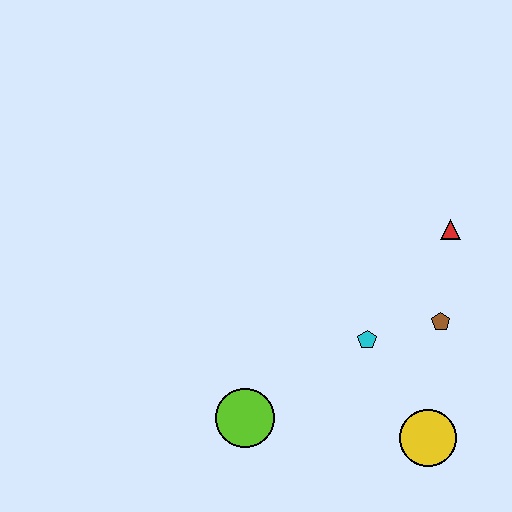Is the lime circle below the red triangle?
Yes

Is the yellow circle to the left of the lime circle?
No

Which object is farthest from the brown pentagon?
The lime circle is farthest from the brown pentagon.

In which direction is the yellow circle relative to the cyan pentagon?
The yellow circle is below the cyan pentagon.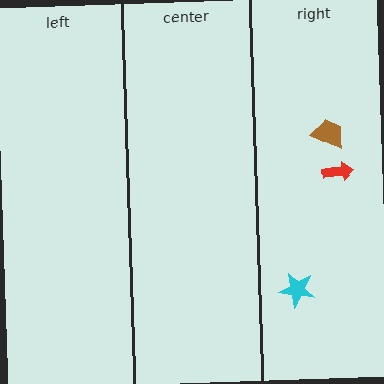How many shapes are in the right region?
3.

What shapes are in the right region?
The cyan star, the brown trapezoid, the red arrow.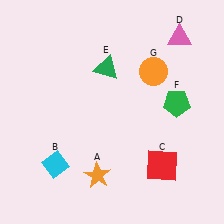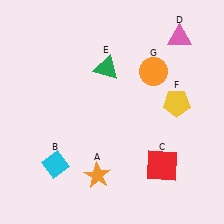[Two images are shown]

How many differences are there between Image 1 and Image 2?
There is 1 difference between the two images.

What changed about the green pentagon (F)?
In Image 1, F is green. In Image 2, it changed to yellow.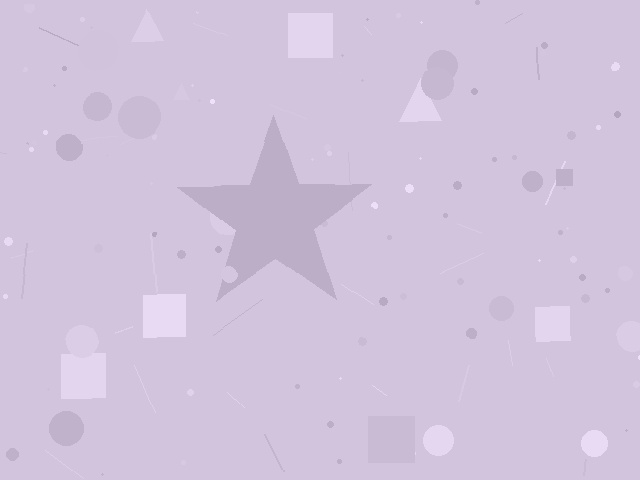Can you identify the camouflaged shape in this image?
The camouflaged shape is a star.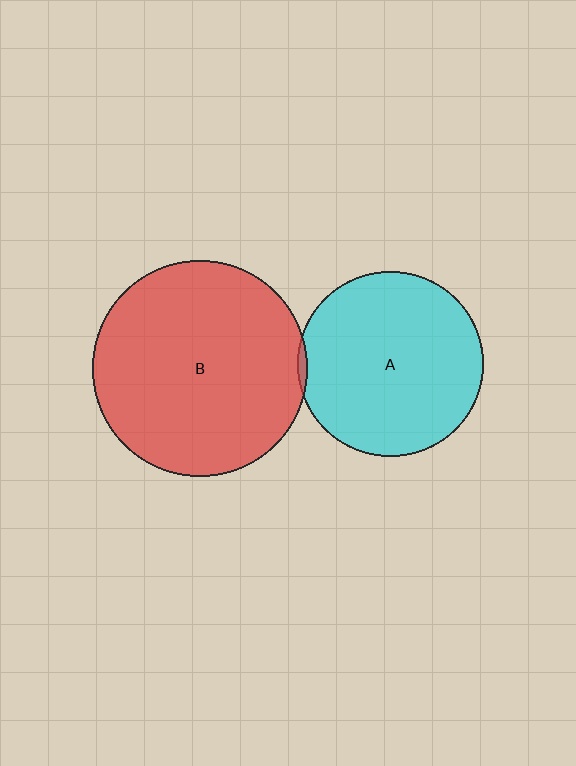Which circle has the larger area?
Circle B (red).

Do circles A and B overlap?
Yes.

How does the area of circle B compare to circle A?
Approximately 1.3 times.